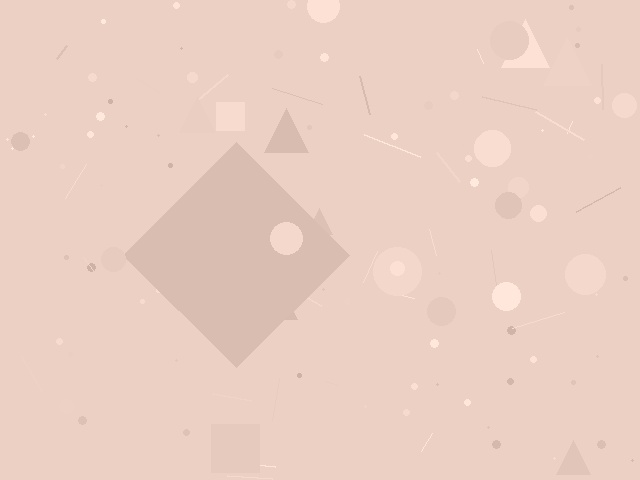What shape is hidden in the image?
A diamond is hidden in the image.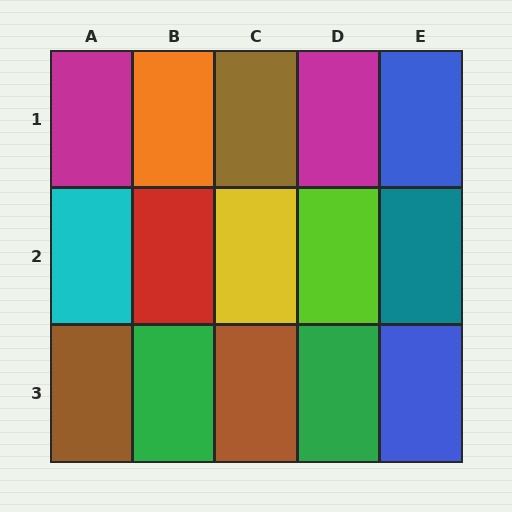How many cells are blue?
2 cells are blue.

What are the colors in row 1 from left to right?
Magenta, orange, brown, magenta, blue.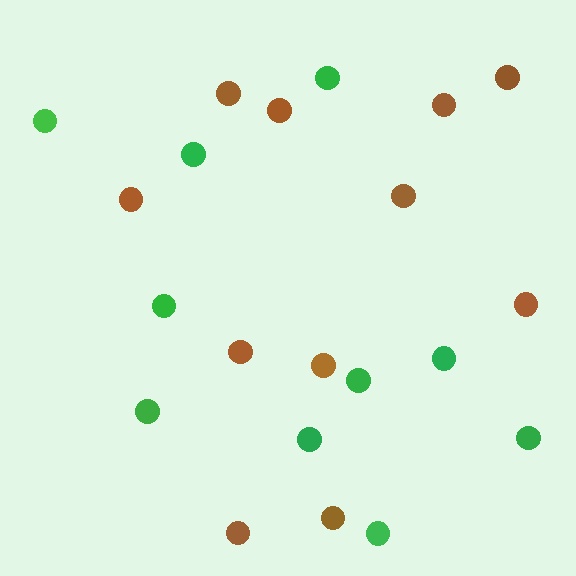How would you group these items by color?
There are 2 groups: one group of brown circles (11) and one group of green circles (10).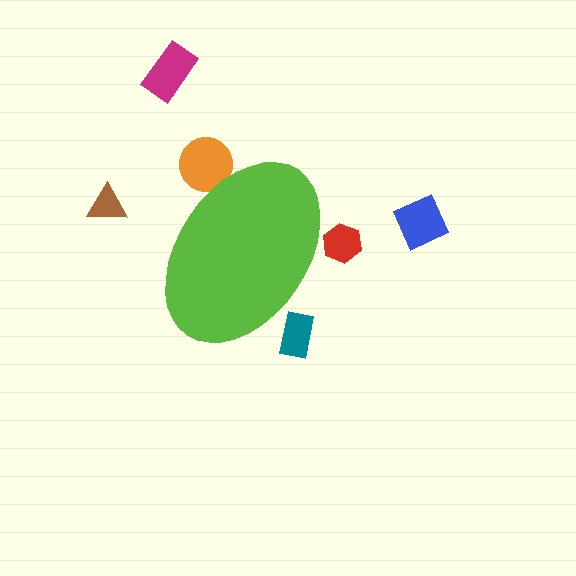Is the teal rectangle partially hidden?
Yes, the teal rectangle is partially hidden behind the lime ellipse.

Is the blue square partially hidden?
No, the blue square is fully visible.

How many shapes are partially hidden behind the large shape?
3 shapes are partially hidden.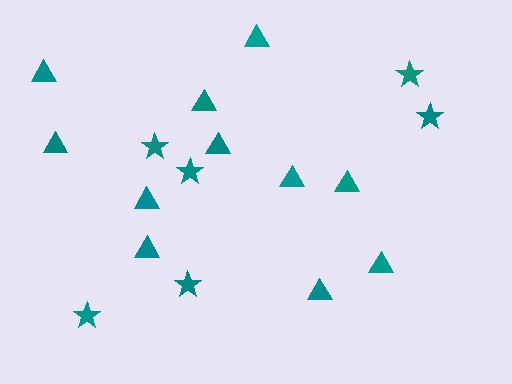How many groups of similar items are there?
There are 2 groups: one group of stars (6) and one group of triangles (11).